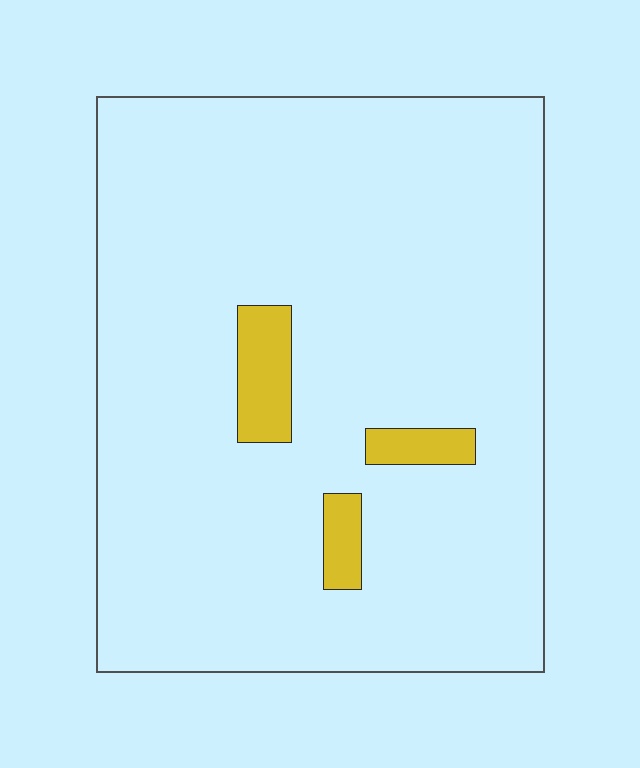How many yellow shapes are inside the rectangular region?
3.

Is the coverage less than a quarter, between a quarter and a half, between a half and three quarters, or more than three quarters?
Less than a quarter.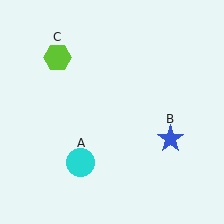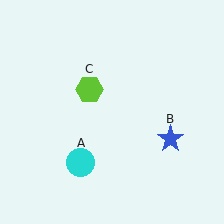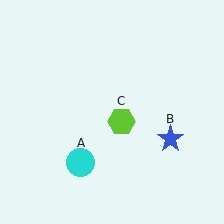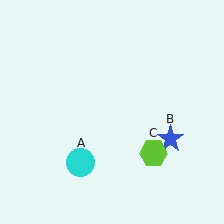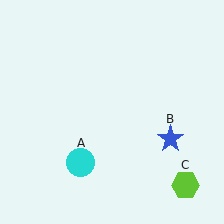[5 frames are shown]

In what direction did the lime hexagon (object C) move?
The lime hexagon (object C) moved down and to the right.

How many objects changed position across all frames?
1 object changed position: lime hexagon (object C).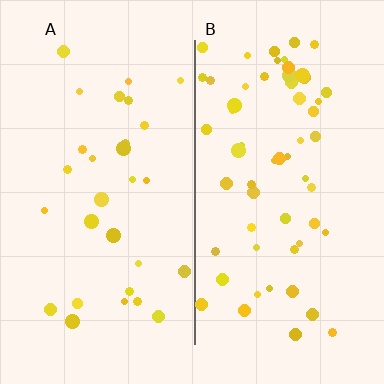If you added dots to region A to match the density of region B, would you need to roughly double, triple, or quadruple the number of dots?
Approximately double.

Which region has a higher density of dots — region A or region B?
B (the right).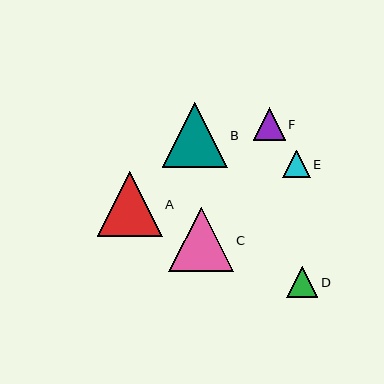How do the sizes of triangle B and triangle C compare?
Triangle B and triangle C are approximately the same size.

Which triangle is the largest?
Triangle B is the largest with a size of approximately 65 pixels.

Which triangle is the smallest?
Triangle E is the smallest with a size of approximately 27 pixels.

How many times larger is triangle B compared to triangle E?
Triangle B is approximately 2.4 times the size of triangle E.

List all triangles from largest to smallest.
From largest to smallest: B, A, C, F, D, E.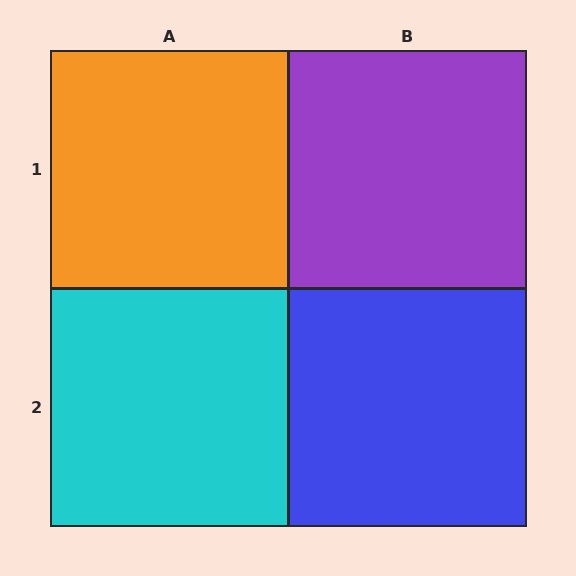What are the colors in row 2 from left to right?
Cyan, blue.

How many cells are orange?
1 cell is orange.